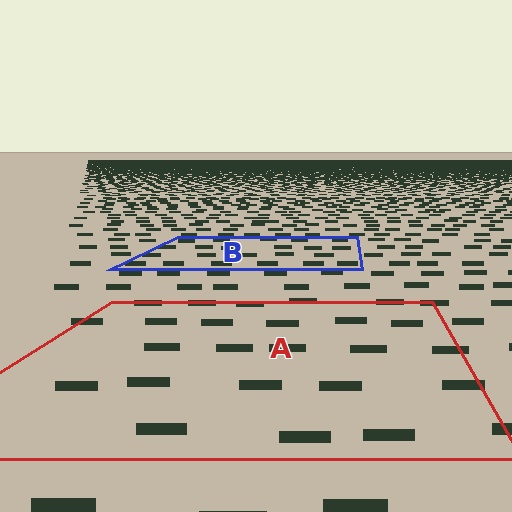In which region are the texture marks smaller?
The texture marks are smaller in region B, because it is farther away.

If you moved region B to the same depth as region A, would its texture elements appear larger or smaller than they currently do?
They would appear larger. At a closer depth, the same texture elements are projected at a bigger on-screen size.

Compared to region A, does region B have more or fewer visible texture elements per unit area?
Region B has more texture elements per unit area — they are packed more densely because it is farther away.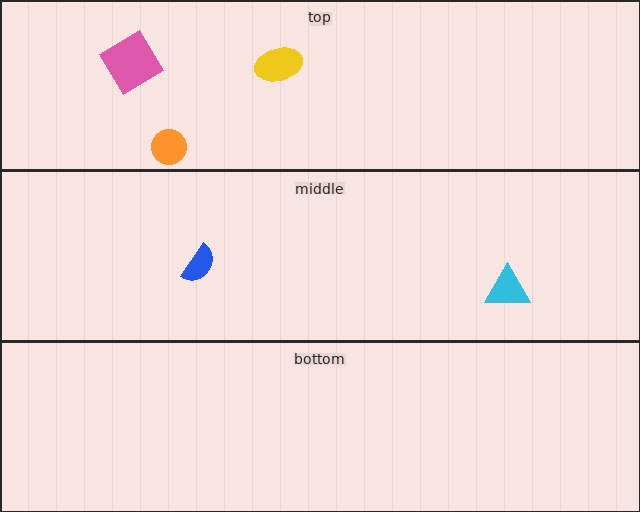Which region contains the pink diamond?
The top region.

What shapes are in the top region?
The orange circle, the pink diamond, the yellow ellipse.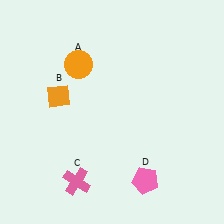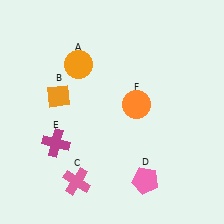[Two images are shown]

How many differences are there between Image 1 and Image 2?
There are 2 differences between the two images.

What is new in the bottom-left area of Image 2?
A magenta cross (E) was added in the bottom-left area of Image 2.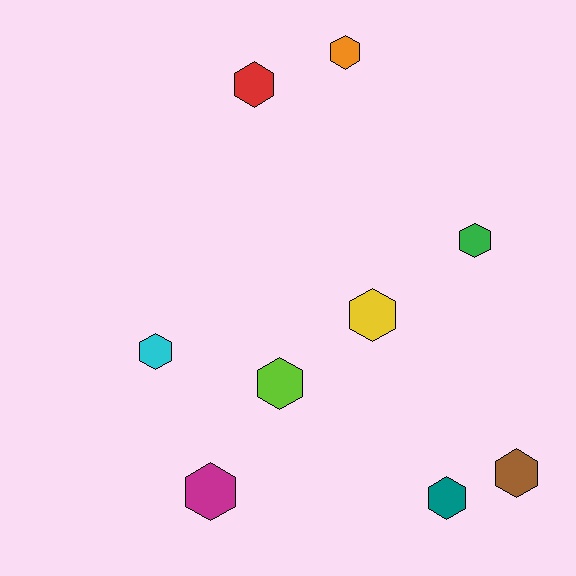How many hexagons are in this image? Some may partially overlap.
There are 9 hexagons.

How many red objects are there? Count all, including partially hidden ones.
There is 1 red object.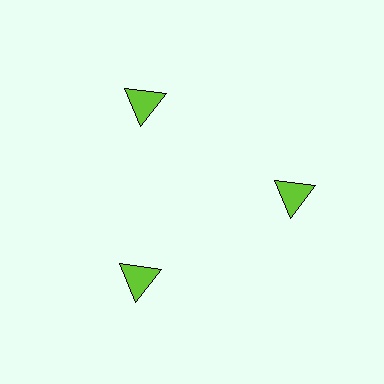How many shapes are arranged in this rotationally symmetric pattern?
There are 3 shapes, arranged in 3 groups of 1.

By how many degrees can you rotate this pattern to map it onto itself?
The pattern maps onto itself every 120 degrees of rotation.